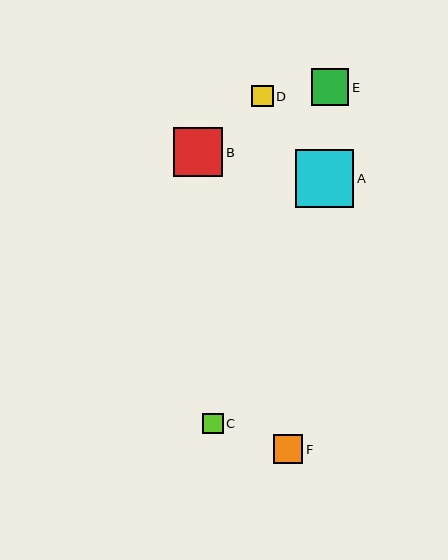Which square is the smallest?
Square C is the smallest with a size of approximately 20 pixels.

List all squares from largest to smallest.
From largest to smallest: A, B, E, F, D, C.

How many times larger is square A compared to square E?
Square A is approximately 1.6 times the size of square E.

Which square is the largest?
Square A is the largest with a size of approximately 58 pixels.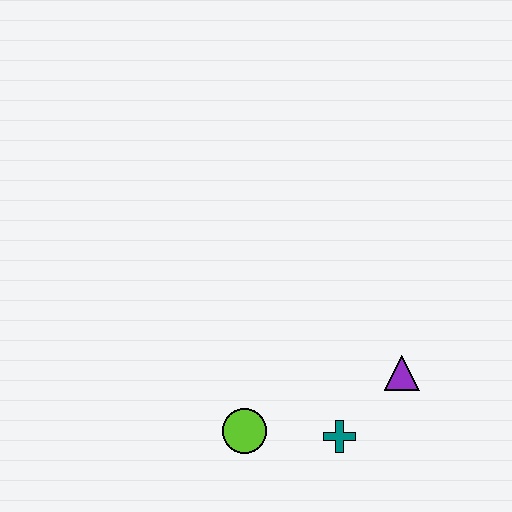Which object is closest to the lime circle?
The teal cross is closest to the lime circle.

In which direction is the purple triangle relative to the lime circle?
The purple triangle is to the right of the lime circle.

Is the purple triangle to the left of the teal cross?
No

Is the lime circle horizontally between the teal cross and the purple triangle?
No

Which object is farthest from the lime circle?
The purple triangle is farthest from the lime circle.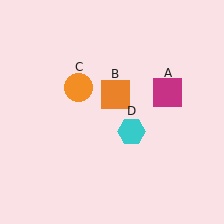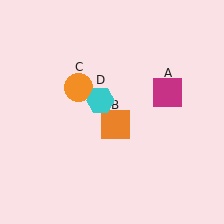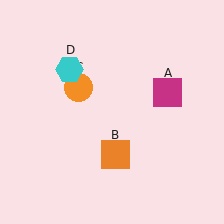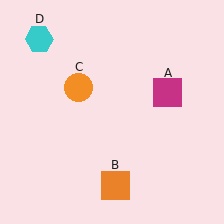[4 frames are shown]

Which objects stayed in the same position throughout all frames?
Magenta square (object A) and orange circle (object C) remained stationary.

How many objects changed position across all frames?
2 objects changed position: orange square (object B), cyan hexagon (object D).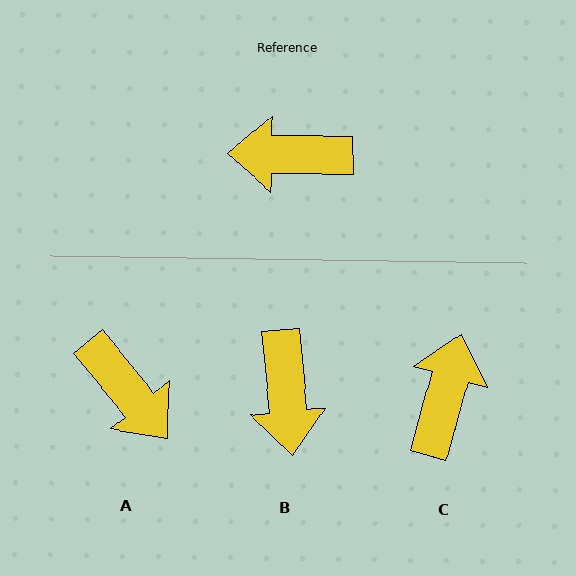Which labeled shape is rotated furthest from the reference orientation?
A, about 130 degrees away.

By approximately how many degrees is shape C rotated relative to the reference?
Approximately 105 degrees clockwise.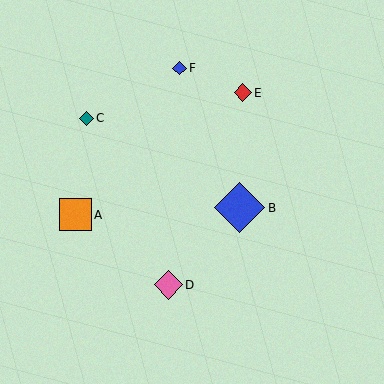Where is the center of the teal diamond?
The center of the teal diamond is at (86, 118).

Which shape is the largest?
The blue diamond (labeled B) is the largest.